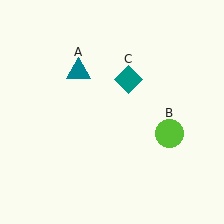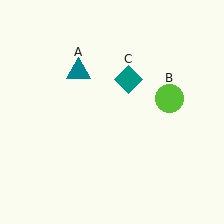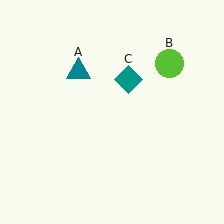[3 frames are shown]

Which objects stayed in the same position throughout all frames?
Teal triangle (object A) and teal diamond (object C) remained stationary.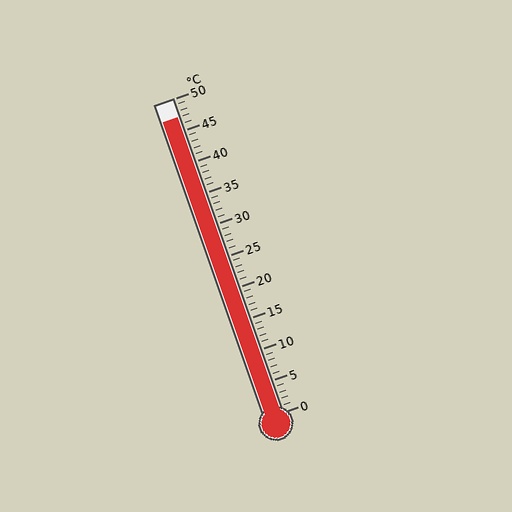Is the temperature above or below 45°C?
The temperature is above 45°C.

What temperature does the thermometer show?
The thermometer shows approximately 47°C.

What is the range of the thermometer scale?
The thermometer scale ranges from 0°C to 50°C.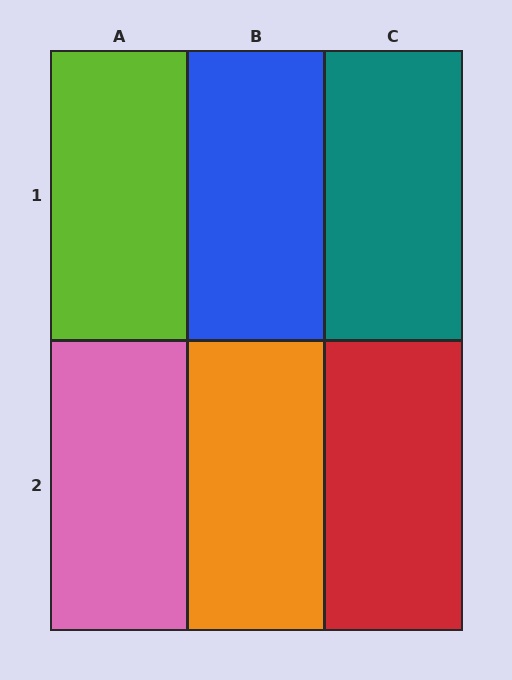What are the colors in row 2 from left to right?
Pink, orange, red.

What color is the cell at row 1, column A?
Lime.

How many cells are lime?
1 cell is lime.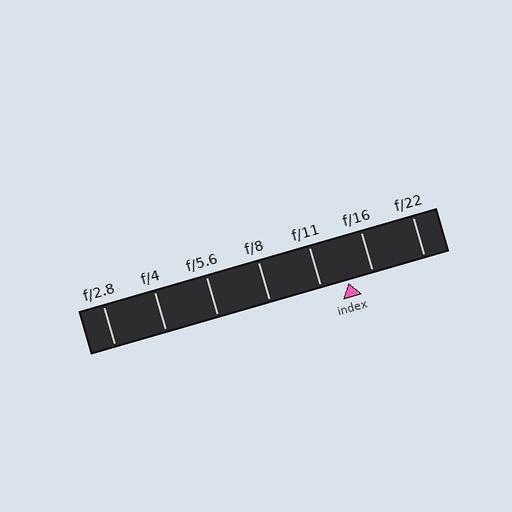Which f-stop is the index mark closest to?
The index mark is closest to f/16.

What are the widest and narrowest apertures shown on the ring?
The widest aperture shown is f/2.8 and the narrowest is f/22.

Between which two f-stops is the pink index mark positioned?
The index mark is between f/11 and f/16.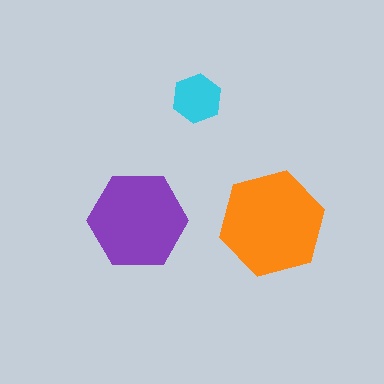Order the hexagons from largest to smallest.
the orange one, the purple one, the cyan one.